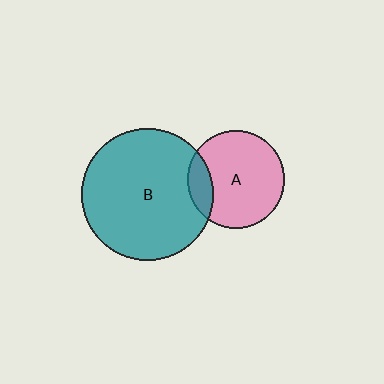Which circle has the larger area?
Circle B (teal).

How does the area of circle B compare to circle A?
Approximately 1.8 times.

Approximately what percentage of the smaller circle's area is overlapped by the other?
Approximately 15%.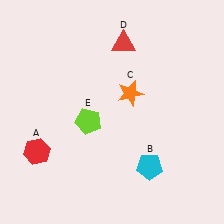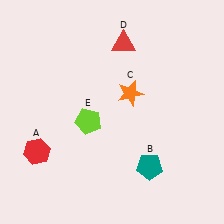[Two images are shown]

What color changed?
The pentagon (B) changed from cyan in Image 1 to teal in Image 2.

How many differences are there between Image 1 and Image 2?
There is 1 difference between the two images.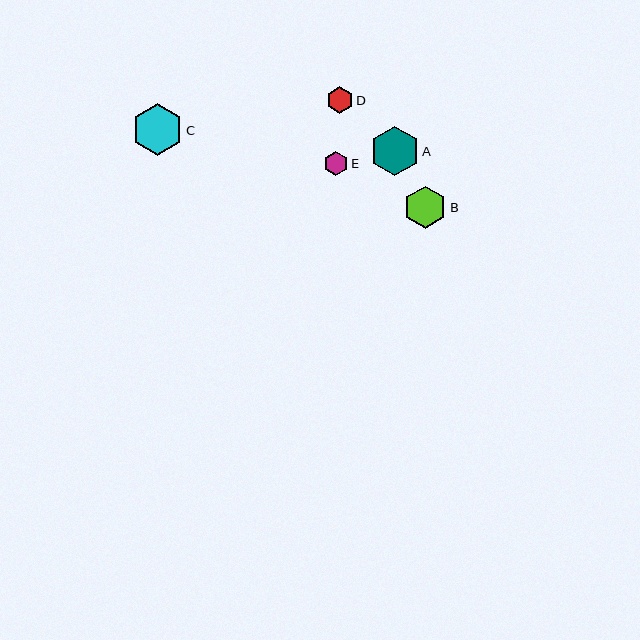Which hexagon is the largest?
Hexagon C is the largest with a size of approximately 51 pixels.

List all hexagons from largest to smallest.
From largest to smallest: C, A, B, D, E.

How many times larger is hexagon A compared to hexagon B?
Hexagon A is approximately 1.2 times the size of hexagon B.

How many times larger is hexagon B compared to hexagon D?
Hexagon B is approximately 1.6 times the size of hexagon D.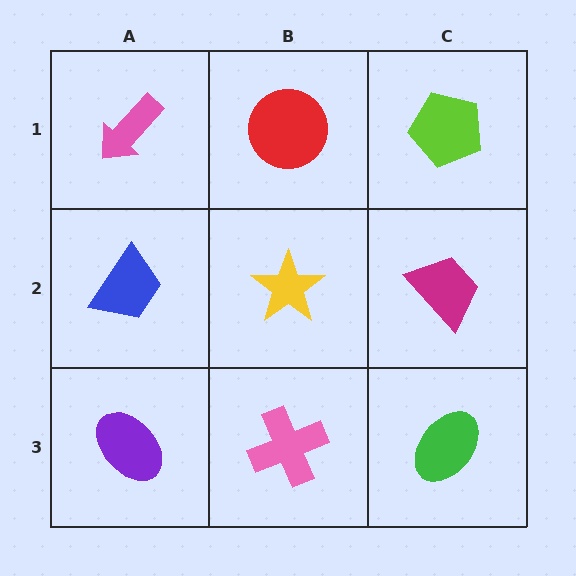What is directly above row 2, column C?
A lime pentagon.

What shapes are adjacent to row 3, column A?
A blue trapezoid (row 2, column A), a pink cross (row 3, column B).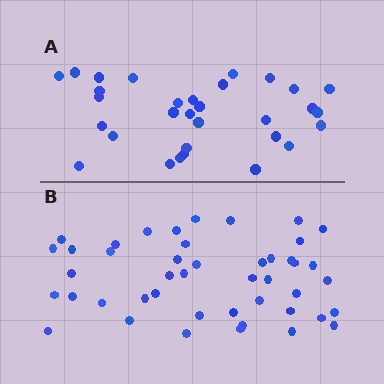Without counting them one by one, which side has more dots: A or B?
Region B (the bottom region) has more dots.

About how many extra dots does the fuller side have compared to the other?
Region B has approximately 15 more dots than region A.